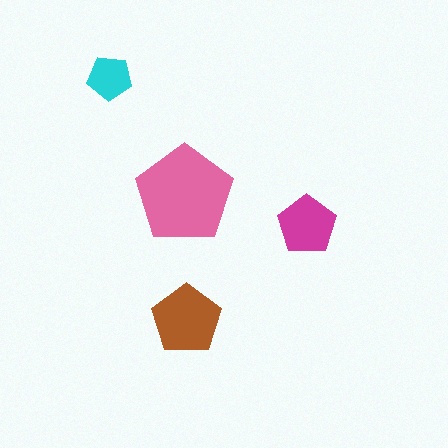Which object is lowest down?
The brown pentagon is bottommost.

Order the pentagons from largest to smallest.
the pink one, the brown one, the magenta one, the cyan one.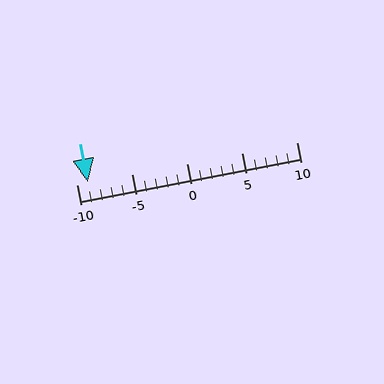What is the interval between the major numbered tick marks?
The major tick marks are spaced 5 units apart.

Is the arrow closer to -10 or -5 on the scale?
The arrow is closer to -10.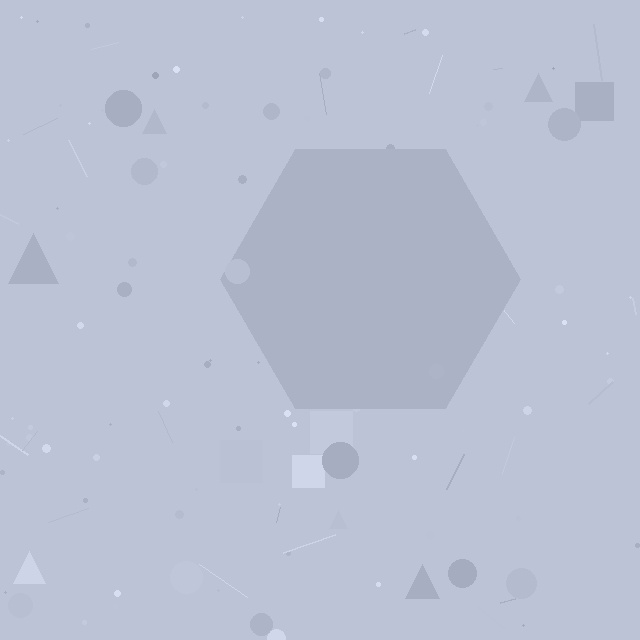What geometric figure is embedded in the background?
A hexagon is embedded in the background.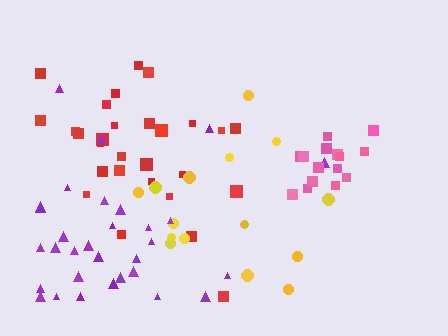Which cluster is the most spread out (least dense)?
Yellow.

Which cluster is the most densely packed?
Pink.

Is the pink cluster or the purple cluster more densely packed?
Pink.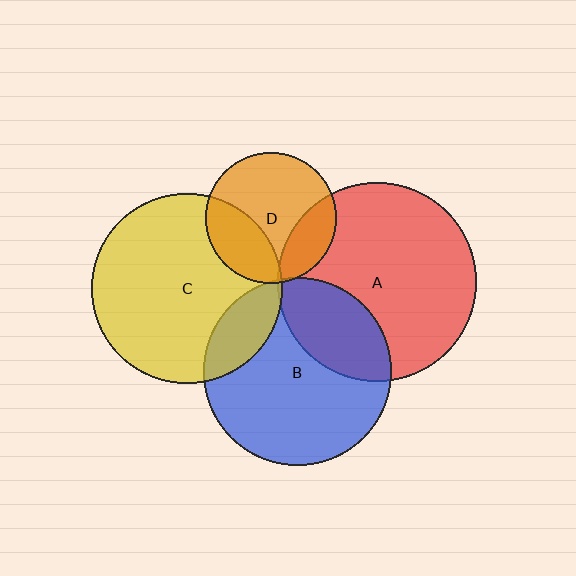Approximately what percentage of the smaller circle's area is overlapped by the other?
Approximately 5%.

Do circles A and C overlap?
Yes.